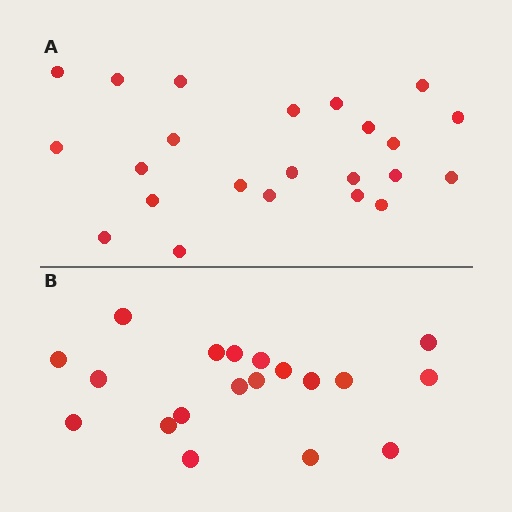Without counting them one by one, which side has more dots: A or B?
Region A (the top region) has more dots.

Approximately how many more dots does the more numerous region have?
Region A has about 4 more dots than region B.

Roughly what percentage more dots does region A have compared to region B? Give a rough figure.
About 20% more.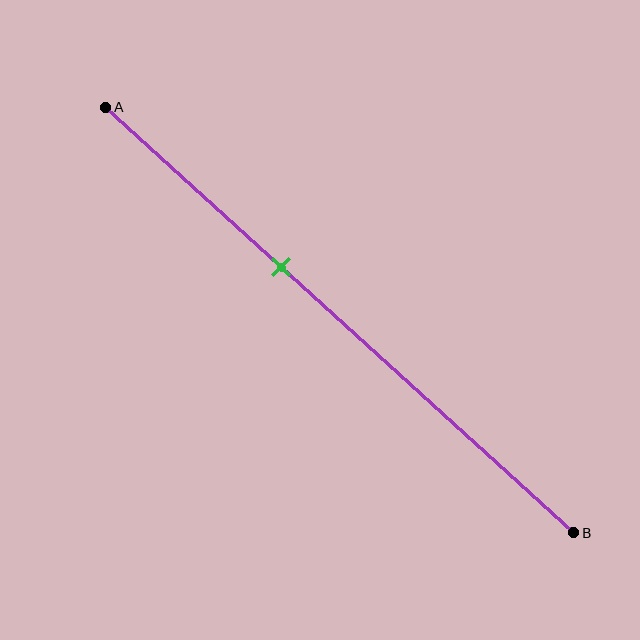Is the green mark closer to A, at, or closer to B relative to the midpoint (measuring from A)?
The green mark is closer to point A than the midpoint of segment AB.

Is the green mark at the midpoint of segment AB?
No, the mark is at about 40% from A, not at the 50% midpoint.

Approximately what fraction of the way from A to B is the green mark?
The green mark is approximately 40% of the way from A to B.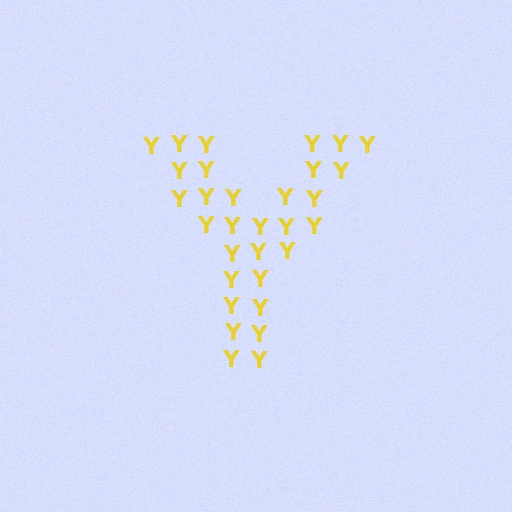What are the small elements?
The small elements are letter Y's.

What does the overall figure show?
The overall figure shows the letter Y.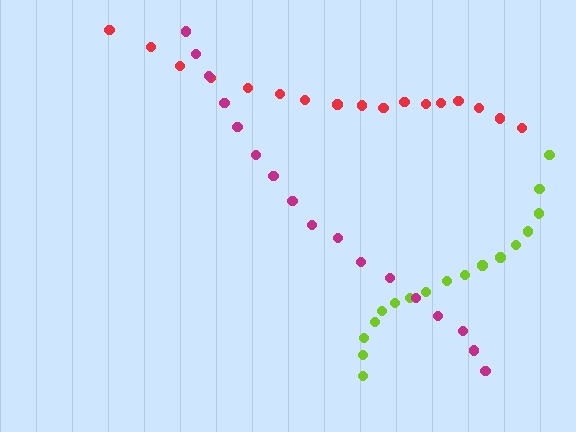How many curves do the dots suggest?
There are 3 distinct paths.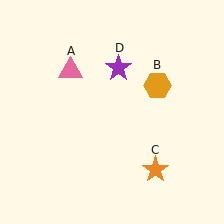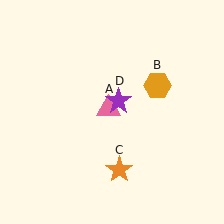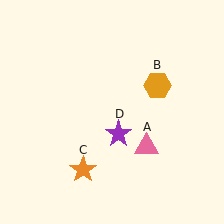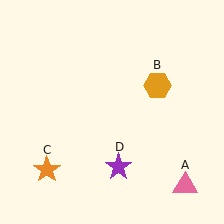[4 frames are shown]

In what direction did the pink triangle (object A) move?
The pink triangle (object A) moved down and to the right.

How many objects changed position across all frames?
3 objects changed position: pink triangle (object A), orange star (object C), purple star (object D).